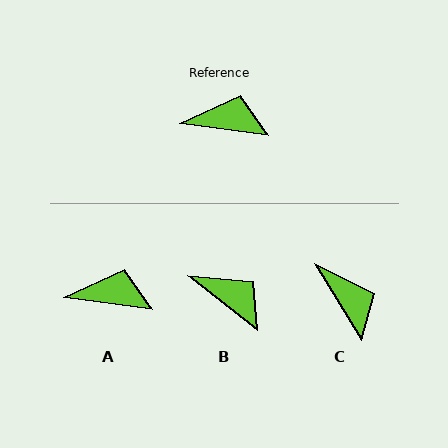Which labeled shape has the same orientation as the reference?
A.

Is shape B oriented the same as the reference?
No, it is off by about 30 degrees.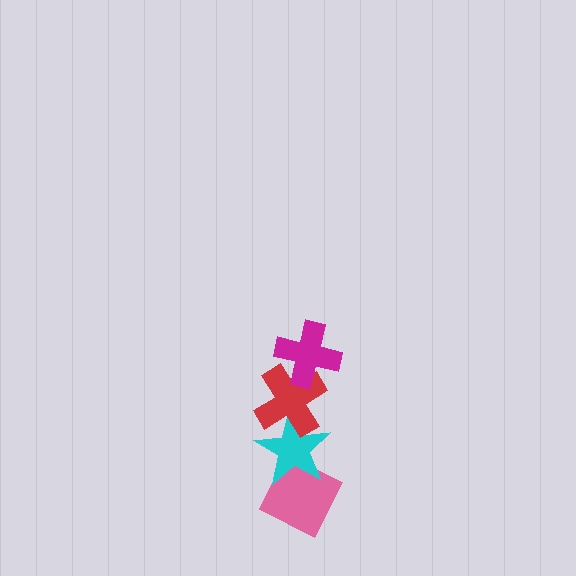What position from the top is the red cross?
The red cross is 2nd from the top.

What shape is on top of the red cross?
The magenta cross is on top of the red cross.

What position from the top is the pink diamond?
The pink diamond is 4th from the top.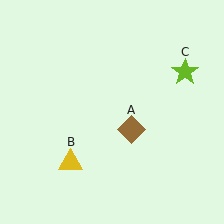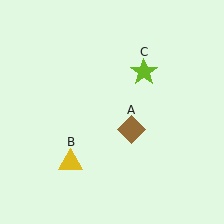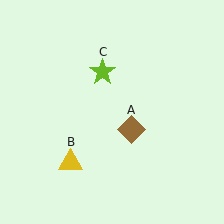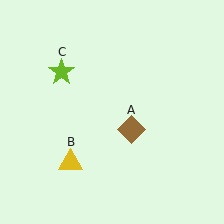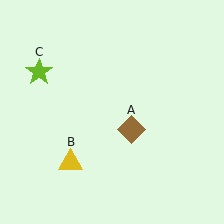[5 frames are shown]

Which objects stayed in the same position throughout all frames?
Brown diamond (object A) and yellow triangle (object B) remained stationary.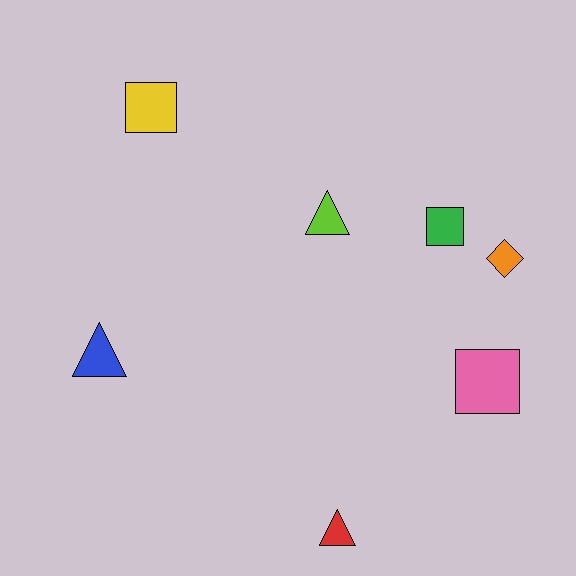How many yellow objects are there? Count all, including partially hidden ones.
There is 1 yellow object.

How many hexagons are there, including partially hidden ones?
There are no hexagons.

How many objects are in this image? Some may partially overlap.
There are 7 objects.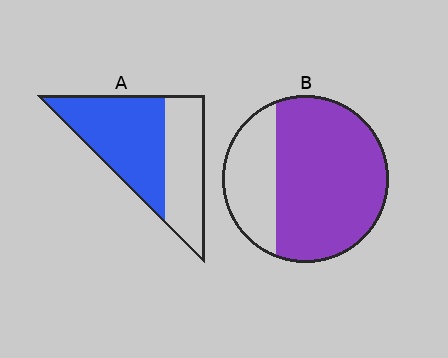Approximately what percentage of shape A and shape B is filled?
A is approximately 60% and B is approximately 70%.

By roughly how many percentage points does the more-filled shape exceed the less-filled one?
By roughly 15 percentage points (B over A).